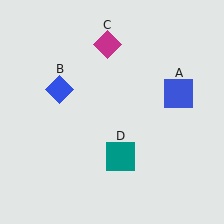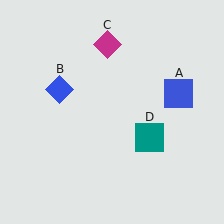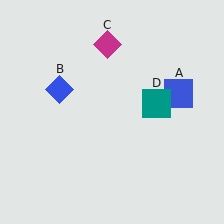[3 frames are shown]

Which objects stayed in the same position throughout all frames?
Blue square (object A) and blue diamond (object B) and magenta diamond (object C) remained stationary.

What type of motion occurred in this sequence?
The teal square (object D) rotated counterclockwise around the center of the scene.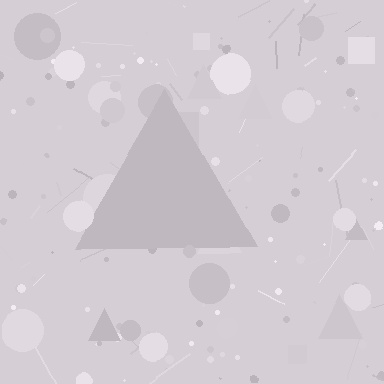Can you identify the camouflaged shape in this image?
The camouflaged shape is a triangle.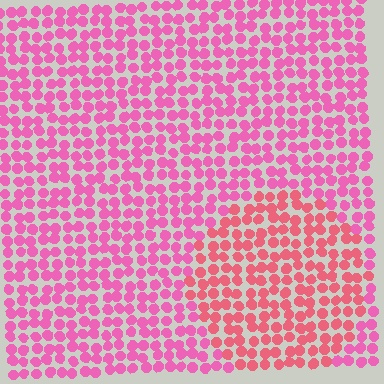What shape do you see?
I see a circle.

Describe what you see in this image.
The image is filled with small pink elements in a uniform arrangement. A circle-shaped region is visible where the elements are tinted to a slightly different hue, forming a subtle color boundary.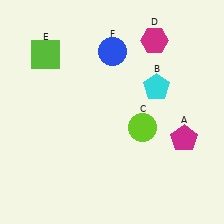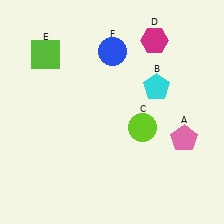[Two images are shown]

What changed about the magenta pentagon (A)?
In Image 1, A is magenta. In Image 2, it changed to pink.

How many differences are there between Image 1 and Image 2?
There is 1 difference between the two images.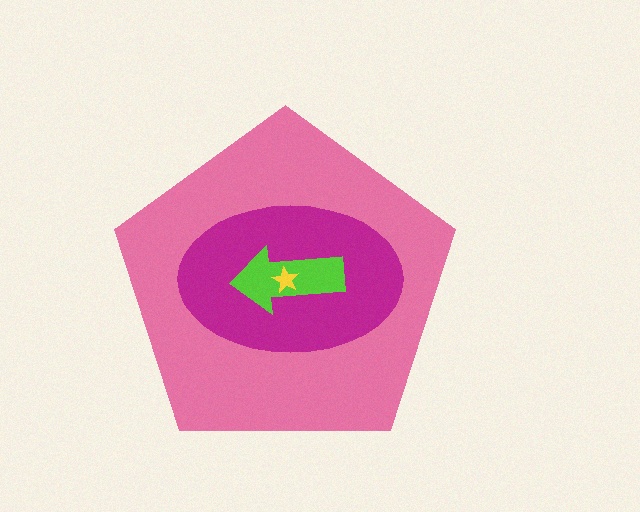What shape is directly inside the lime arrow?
The yellow star.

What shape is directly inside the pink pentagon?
The magenta ellipse.